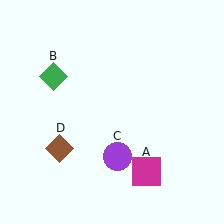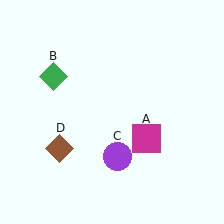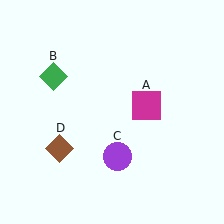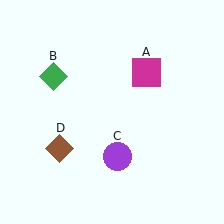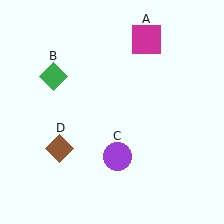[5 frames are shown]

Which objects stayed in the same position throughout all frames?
Green diamond (object B) and purple circle (object C) and brown diamond (object D) remained stationary.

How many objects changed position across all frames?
1 object changed position: magenta square (object A).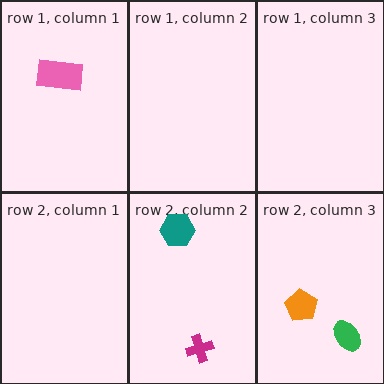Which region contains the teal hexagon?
The row 2, column 2 region.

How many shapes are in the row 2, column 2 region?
2.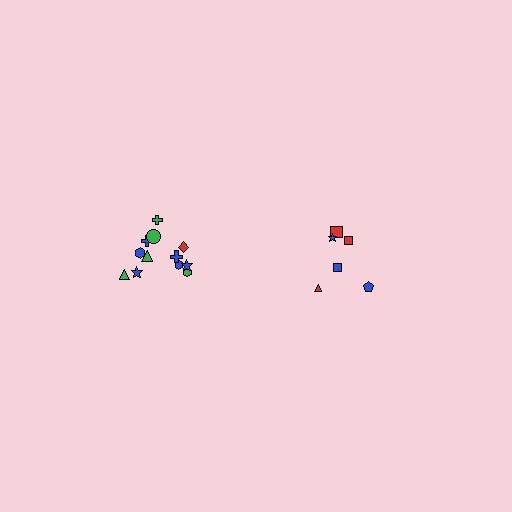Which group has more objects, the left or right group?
The left group.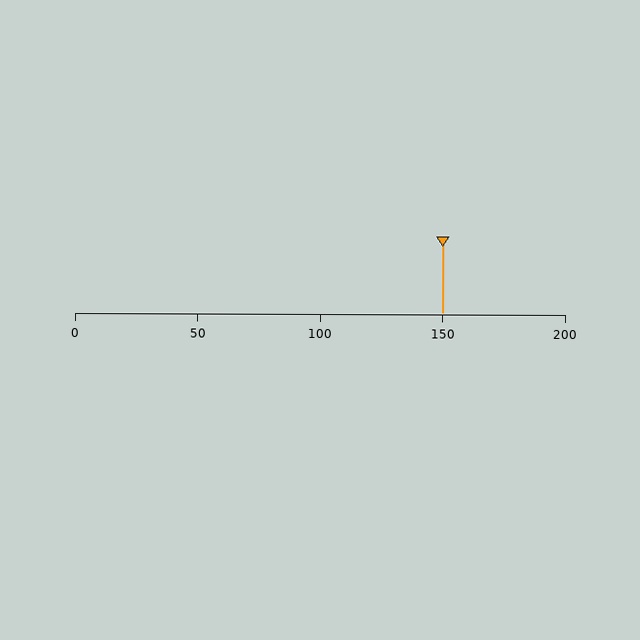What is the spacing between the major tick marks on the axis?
The major ticks are spaced 50 apart.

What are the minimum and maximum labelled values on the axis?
The axis runs from 0 to 200.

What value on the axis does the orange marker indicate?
The marker indicates approximately 150.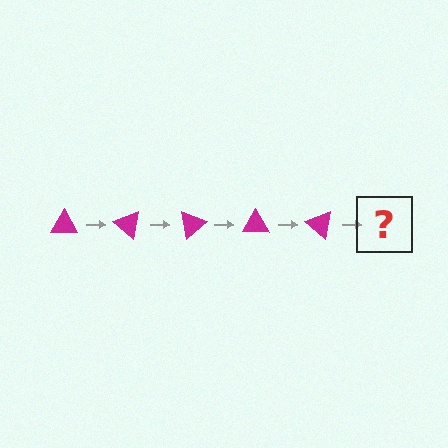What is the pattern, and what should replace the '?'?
The pattern is that the triangle rotates 40 degrees each step. The '?' should be a magenta triangle rotated 200 degrees.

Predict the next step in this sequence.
The next step is a magenta triangle rotated 200 degrees.